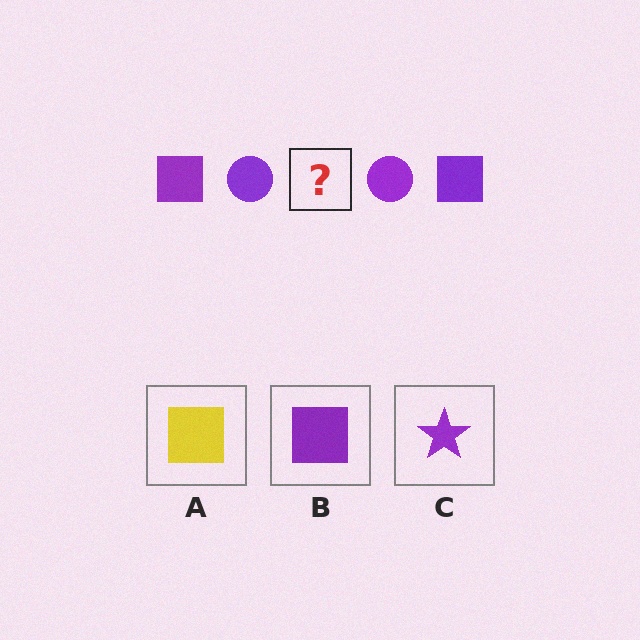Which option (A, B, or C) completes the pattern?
B.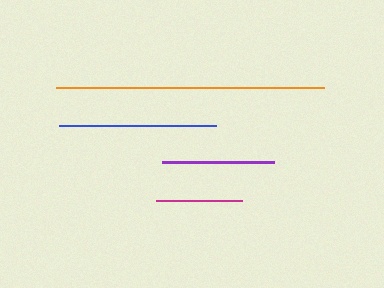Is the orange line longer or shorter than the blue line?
The orange line is longer than the blue line.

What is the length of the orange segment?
The orange segment is approximately 268 pixels long.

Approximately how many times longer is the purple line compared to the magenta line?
The purple line is approximately 1.3 times the length of the magenta line.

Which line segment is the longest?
The orange line is the longest at approximately 268 pixels.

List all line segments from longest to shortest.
From longest to shortest: orange, blue, purple, magenta.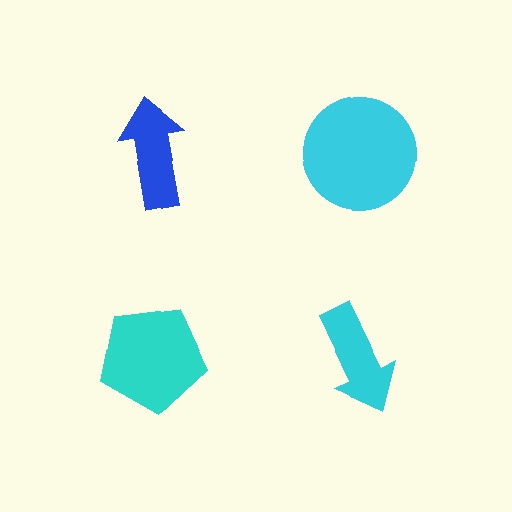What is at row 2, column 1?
A cyan pentagon.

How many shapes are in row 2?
2 shapes.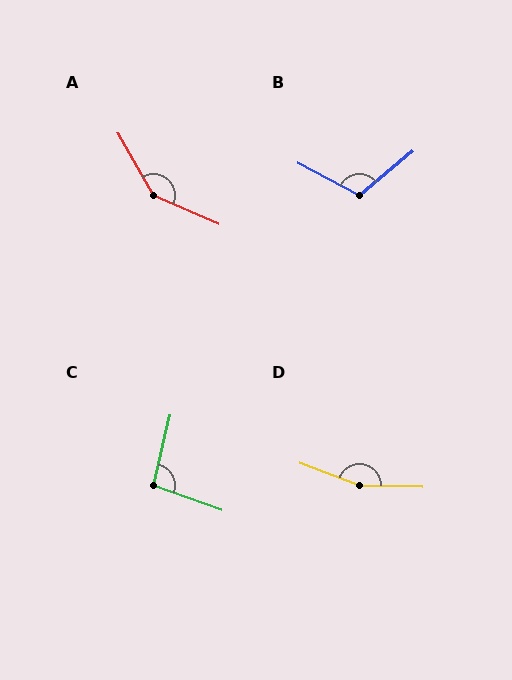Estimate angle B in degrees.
Approximately 112 degrees.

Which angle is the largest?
D, at approximately 161 degrees.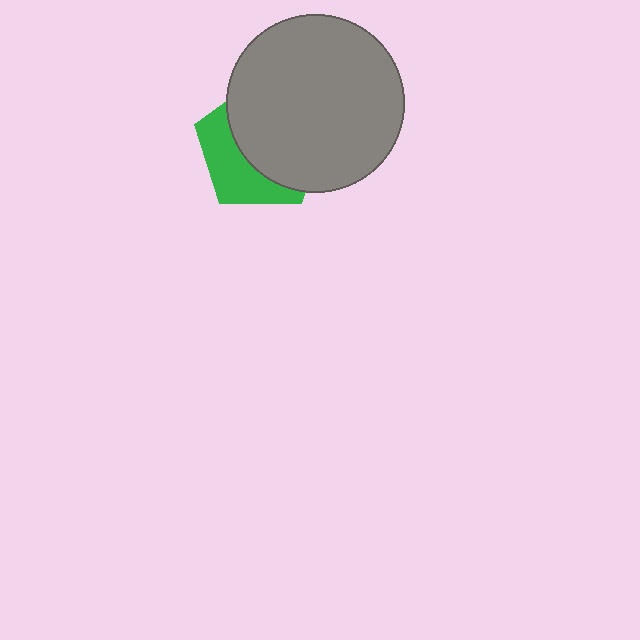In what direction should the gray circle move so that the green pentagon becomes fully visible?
The gray circle should move toward the upper-right. That is the shortest direction to clear the overlap and leave the green pentagon fully visible.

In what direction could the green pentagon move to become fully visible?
The green pentagon could move toward the lower-left. That would shift it out from behind the gray circle entirely.